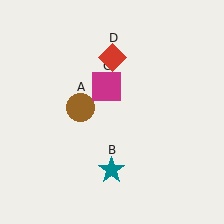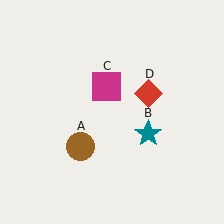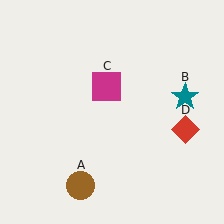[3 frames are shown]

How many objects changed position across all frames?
3 objects changed position: brown circle (object A), teal star (object B), red diamond (object D).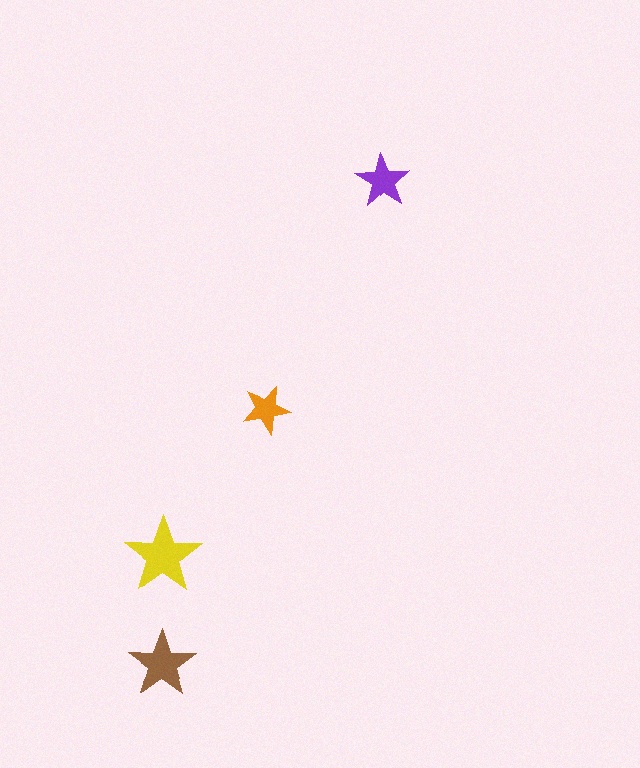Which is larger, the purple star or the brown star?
The brown one.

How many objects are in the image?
There are 4 objects in the image.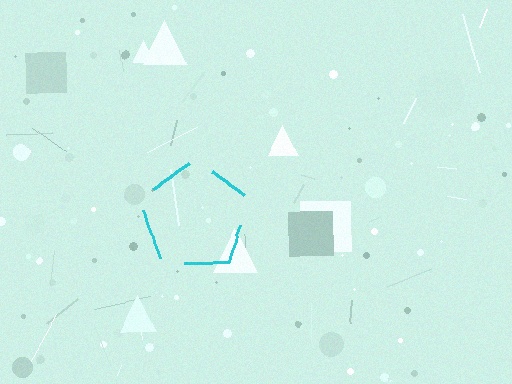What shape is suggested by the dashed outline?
The dashed outline suggests a pentagon.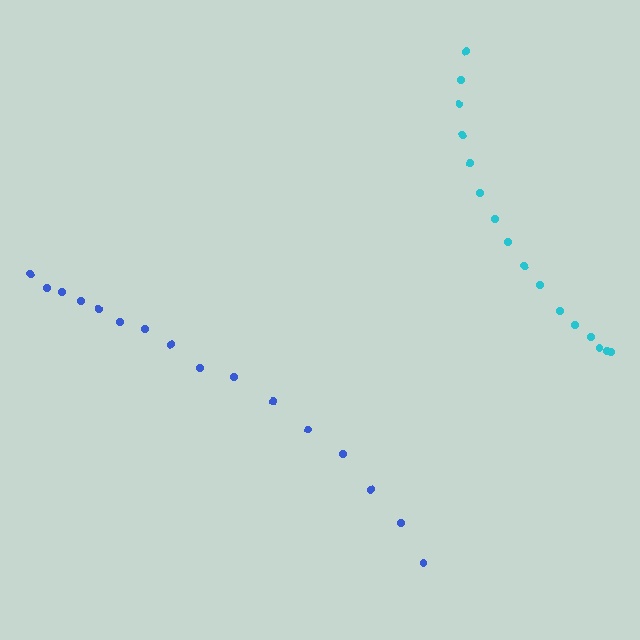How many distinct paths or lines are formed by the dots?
There are 2 distinct paths.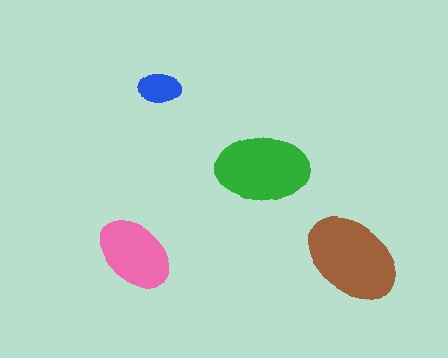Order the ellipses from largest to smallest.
the brown one, the green one, the pink one, the blue one.